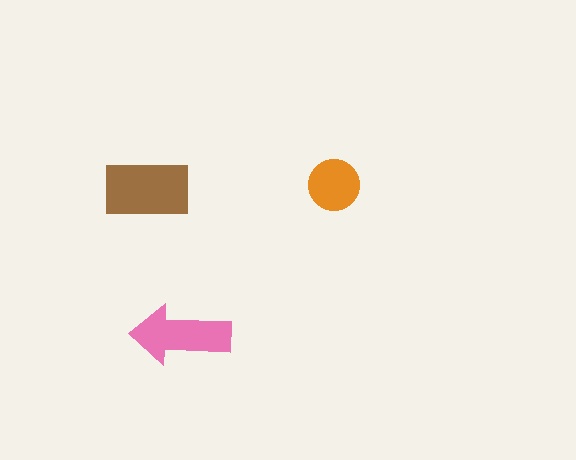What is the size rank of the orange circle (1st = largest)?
3rd.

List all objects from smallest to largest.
The orange circle, the pink arrow, the brown rectangle.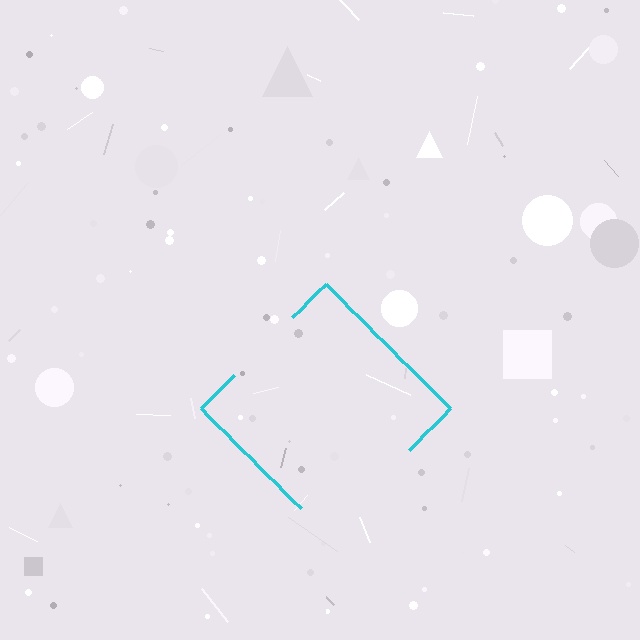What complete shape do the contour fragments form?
The contour fragments form a diamond.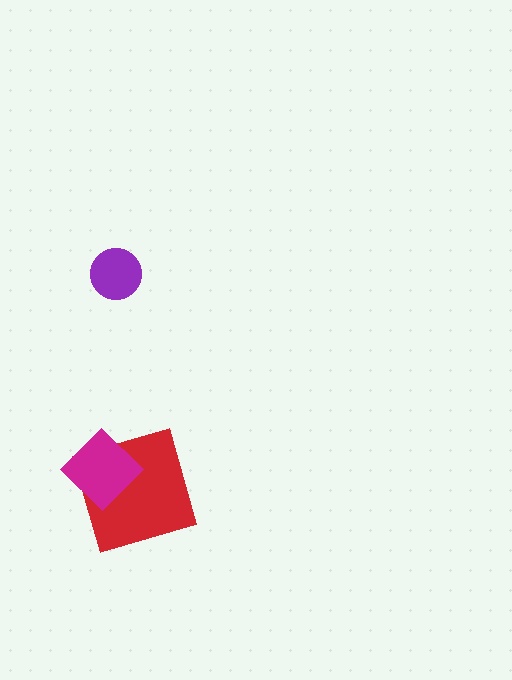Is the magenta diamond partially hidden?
No, no other shape covers it.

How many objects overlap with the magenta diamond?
1 object overlaps with the magenta diamond.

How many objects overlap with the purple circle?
0 objects overlap with the purple circle.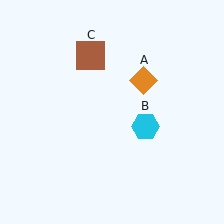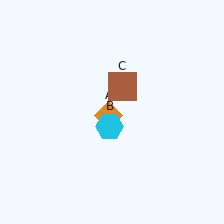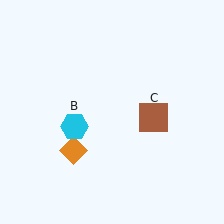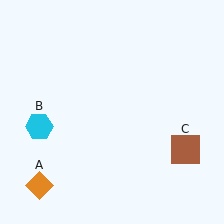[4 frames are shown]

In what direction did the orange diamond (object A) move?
The orange diamond (object A) moved down and to the left.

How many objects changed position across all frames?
3 objects changed position: orange diamond (object A), cyan hexagon (object B), brown square (object C).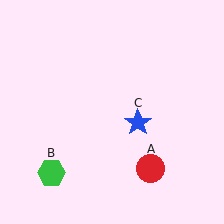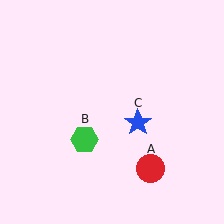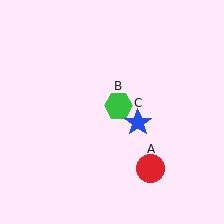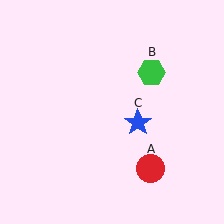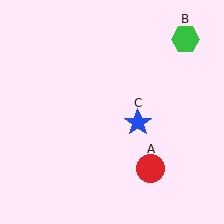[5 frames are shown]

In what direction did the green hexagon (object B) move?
The green hexagon (object B) moved up and to the right.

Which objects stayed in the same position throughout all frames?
Red circle (object A) and blue star (object C) remained stationary.